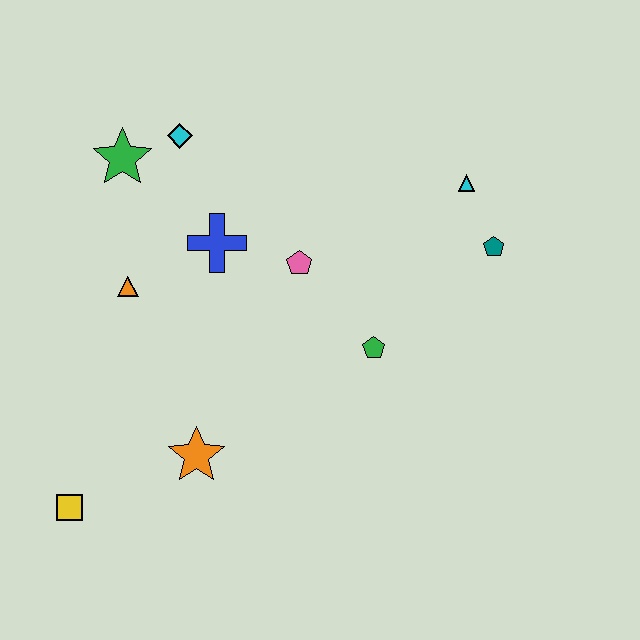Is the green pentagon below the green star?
Yes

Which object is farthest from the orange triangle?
The teal pentagon is farthest from the orange triangle.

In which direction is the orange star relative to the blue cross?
The orange star is below the blue cross.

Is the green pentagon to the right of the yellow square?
Yes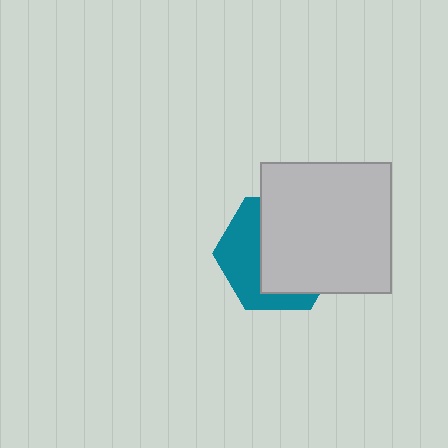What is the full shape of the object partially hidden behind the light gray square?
The partially hidden object is a teal hexagon.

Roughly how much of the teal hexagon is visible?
A small part of it is visible (roughly 40%).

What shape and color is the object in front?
The object in front is a light gray square.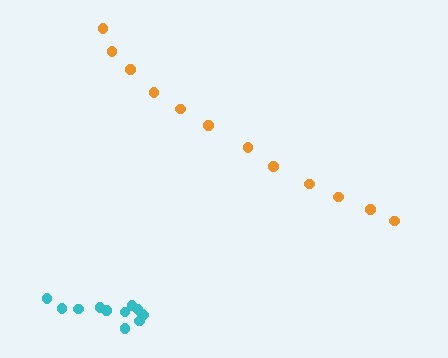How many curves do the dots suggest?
There are 2 distinct paths.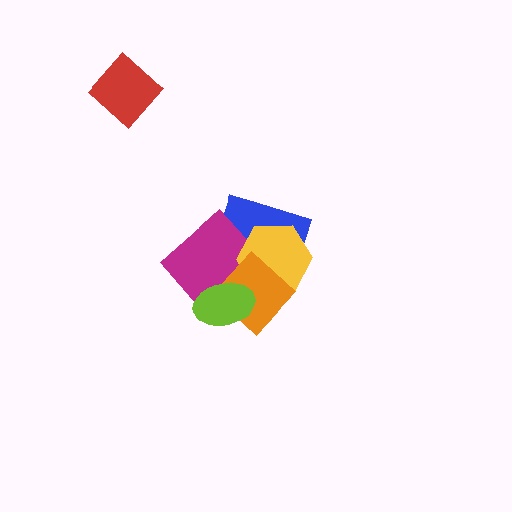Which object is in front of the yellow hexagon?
The orange diamond is in front of the yellow hexagon.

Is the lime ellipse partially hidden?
No, no other shape covers it.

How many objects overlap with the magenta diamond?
4 objects overlap with the magenta diamond.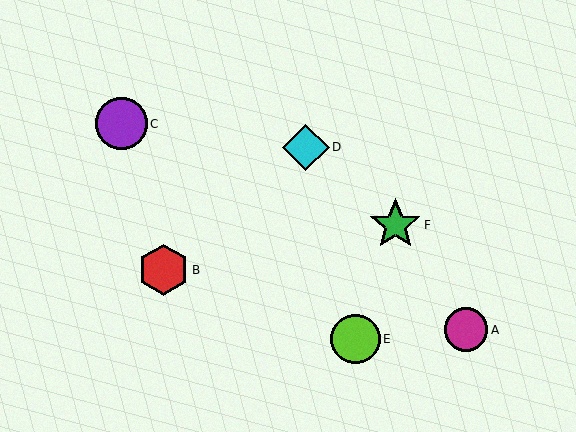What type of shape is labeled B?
Shape B is a red hexagon.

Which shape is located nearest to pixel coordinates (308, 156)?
The cyan diamond (labeled D) at (306, 147) is nearest to that location.